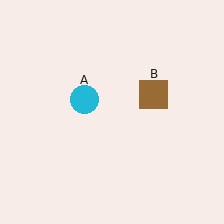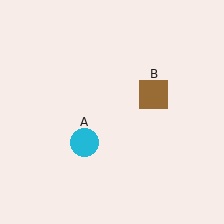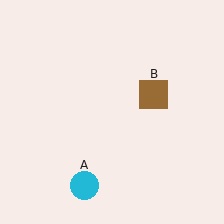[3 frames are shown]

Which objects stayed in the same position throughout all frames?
Brown square (object B) remained stationary.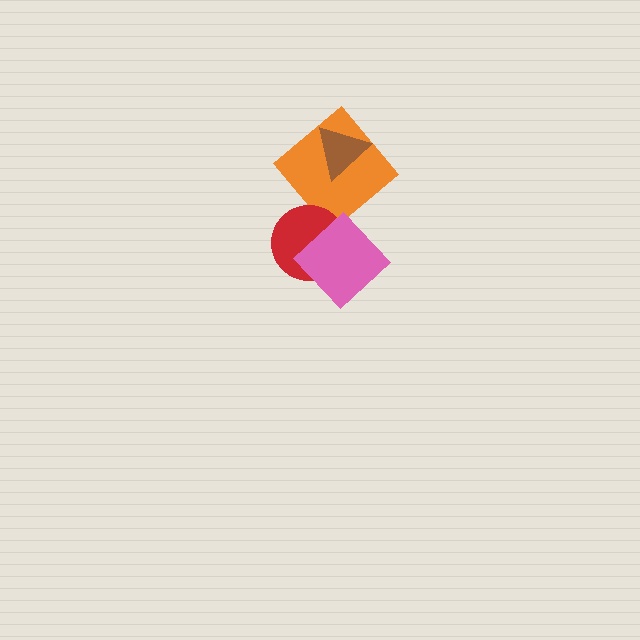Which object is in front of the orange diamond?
The brown triangle is in front of the orange diamond.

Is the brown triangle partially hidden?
No, no other shape covers it.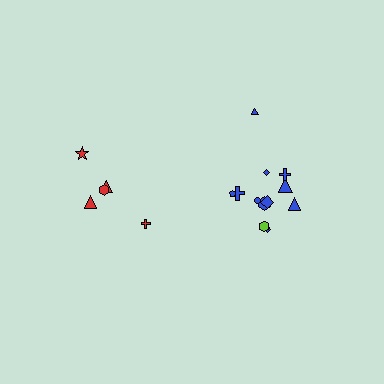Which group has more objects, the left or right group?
The right group.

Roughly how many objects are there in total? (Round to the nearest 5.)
Roughly 15 objects in total.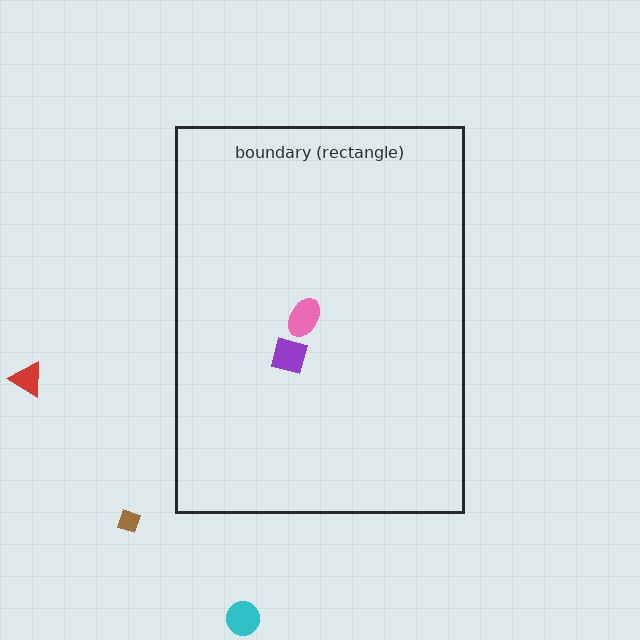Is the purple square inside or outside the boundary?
Inside.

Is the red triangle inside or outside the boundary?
Outside.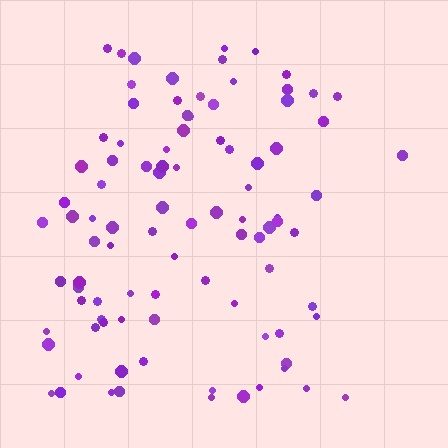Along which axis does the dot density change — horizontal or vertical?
Horizontal.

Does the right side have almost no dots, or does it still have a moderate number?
Still a moderate number, just noticeably fewer than the left.